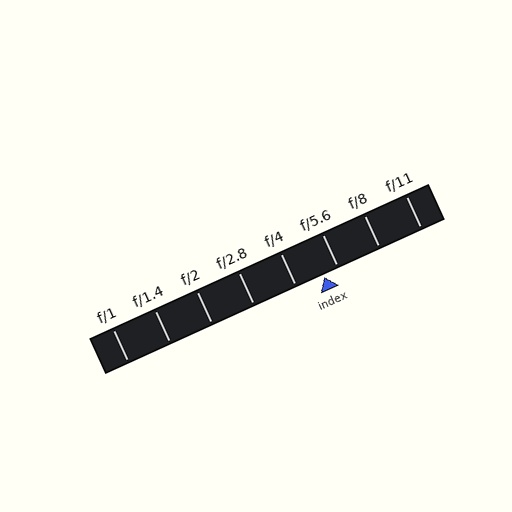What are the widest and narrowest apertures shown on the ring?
The widest aperture shown is f/1 and the narrowest is f/11.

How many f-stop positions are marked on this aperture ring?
There are 8 f-stop positions marked.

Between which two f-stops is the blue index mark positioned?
The index mark is between f/4 and f/5.6.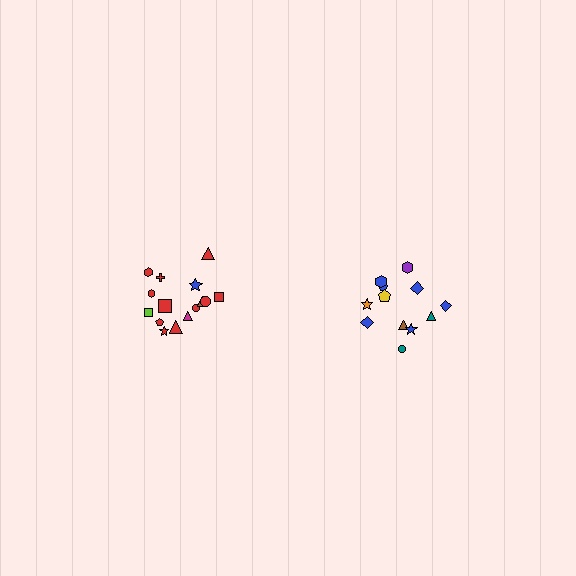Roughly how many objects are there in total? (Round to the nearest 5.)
Roughly 25 objects in total.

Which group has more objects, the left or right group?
The left group.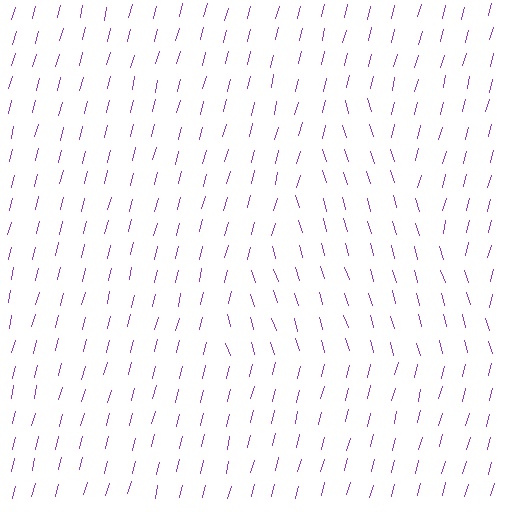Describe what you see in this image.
The image is filled with small purple line segments. A triangle region in the image has lines oriented differently from the surrounding lines, creating a visible texture boundary.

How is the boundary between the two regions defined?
The boundary is defined purely by a change in line orientation (approximately 31 degrees difference). All lines are the same color and thickness.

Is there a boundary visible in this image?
Yes, there is a texture boundary formed by a change in line orientation.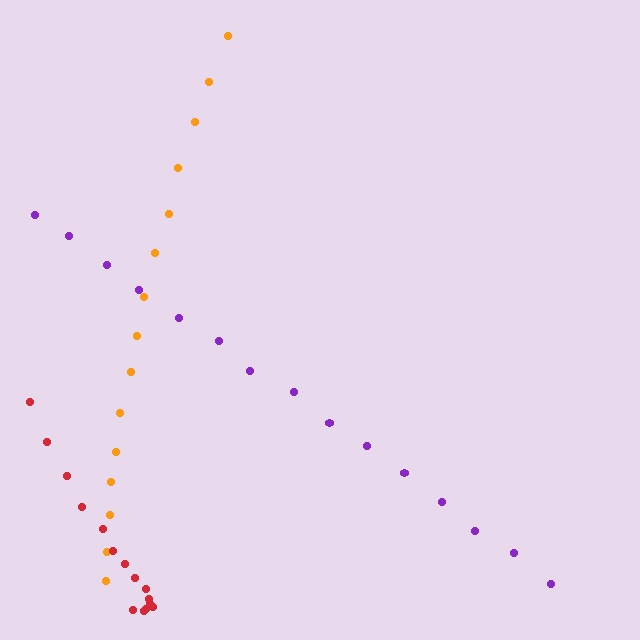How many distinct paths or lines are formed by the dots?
There are 3 distinct paths.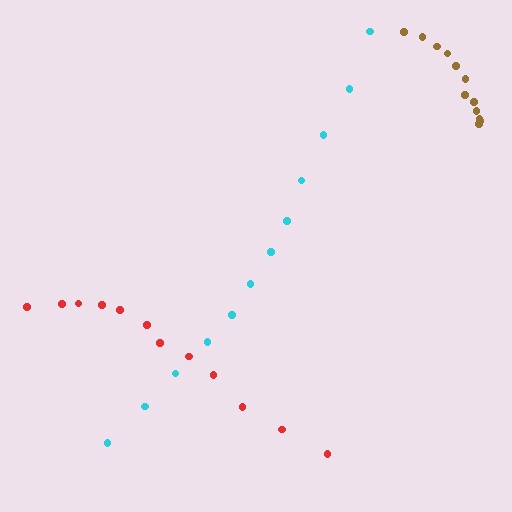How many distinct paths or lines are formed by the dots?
There are 3 distinct paths.